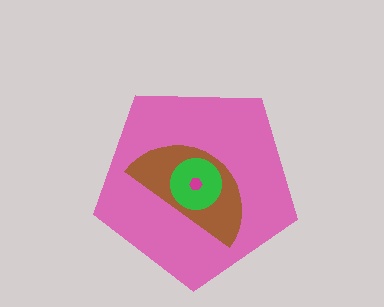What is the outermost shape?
The pink pentagon.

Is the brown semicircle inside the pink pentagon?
Yes.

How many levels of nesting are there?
4.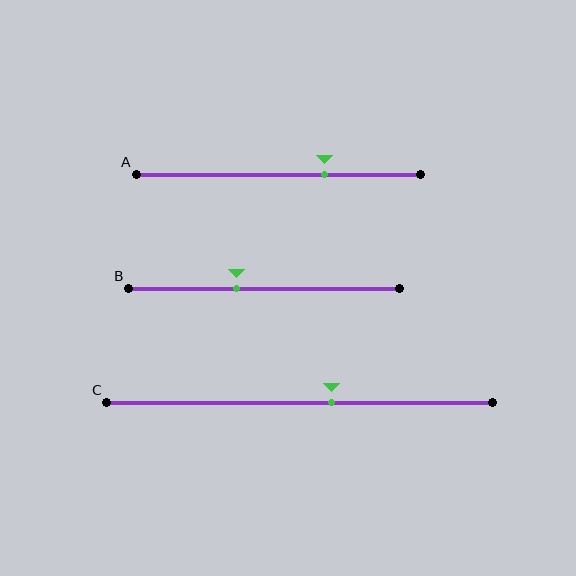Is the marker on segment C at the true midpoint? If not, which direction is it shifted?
No, the marker on segment C is shifted to the right by about 8% of the segment length.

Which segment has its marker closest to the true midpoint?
Segment C has its marker closest to the true midpoint.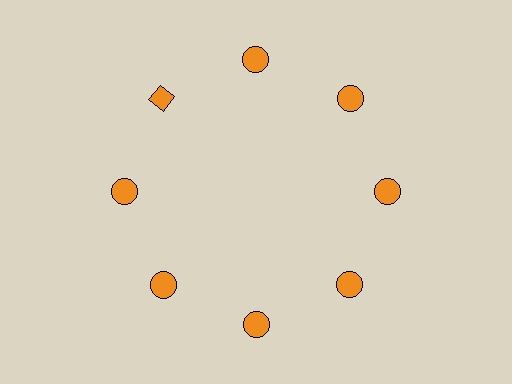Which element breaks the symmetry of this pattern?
The orange diamond at roughly the 10 o'clock position breaks the symmetry. All other shapes are orange circles.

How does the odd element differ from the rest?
It has a different shape: diamond instead of circle.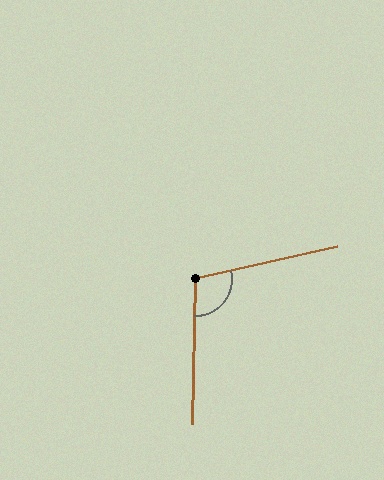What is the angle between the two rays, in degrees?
Approximately 104 degrees.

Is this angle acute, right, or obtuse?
It is obtuse.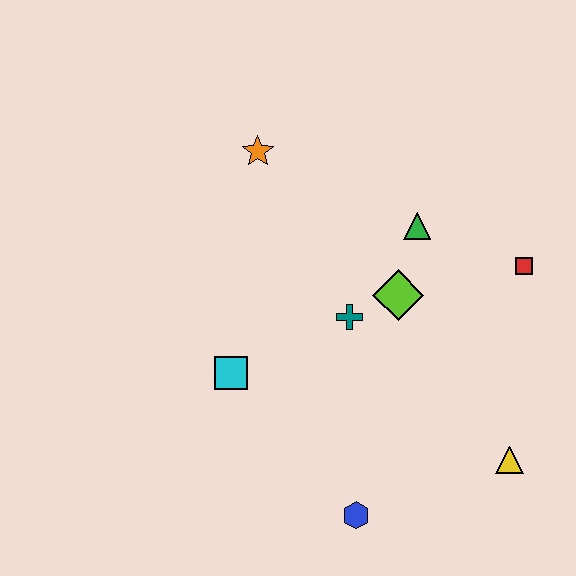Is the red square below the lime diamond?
No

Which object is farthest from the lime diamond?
The blue hexagon is farthest from the lime diamond.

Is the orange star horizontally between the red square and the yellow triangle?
No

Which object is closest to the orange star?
The green triangle is closest to the orange star.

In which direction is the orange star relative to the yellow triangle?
The orange star is above the yellow triangle.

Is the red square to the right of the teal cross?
Yes